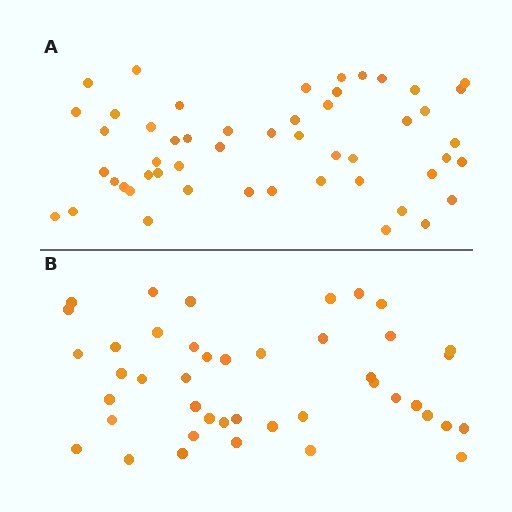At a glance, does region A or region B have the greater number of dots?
Region A (the top region) has more dots.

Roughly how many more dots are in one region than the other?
Region A has roughly 8 or so more dots than region B.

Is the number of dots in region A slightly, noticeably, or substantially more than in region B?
Region A has only slightly more — the two regions are fairly close. The ratio is roughly 1.2 to 1.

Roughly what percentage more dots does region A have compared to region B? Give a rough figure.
About 20% more.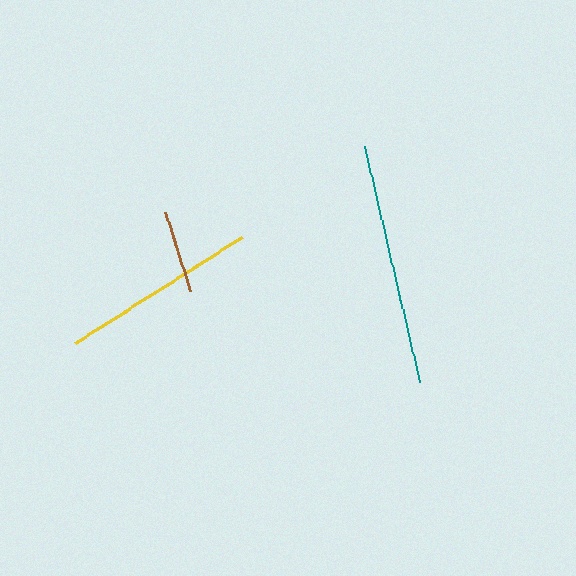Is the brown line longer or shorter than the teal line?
The teal line is longer than the brown line.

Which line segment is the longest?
The teal line is the longest at approximately 242 pixels.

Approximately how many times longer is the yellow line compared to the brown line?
The yellow line is approximately 2.4 times the length of the brown line.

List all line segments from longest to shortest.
From longest to shortest: teal, yellow, brown.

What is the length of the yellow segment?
The yellow segment is approximately 197 pixels long.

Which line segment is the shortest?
The brown line is the shortest at approximately 83 pixels.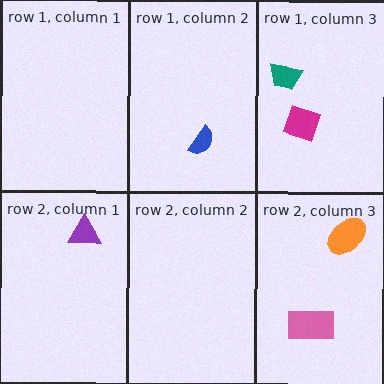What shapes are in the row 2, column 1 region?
The purple triangle.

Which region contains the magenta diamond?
The row 1, column 3 region.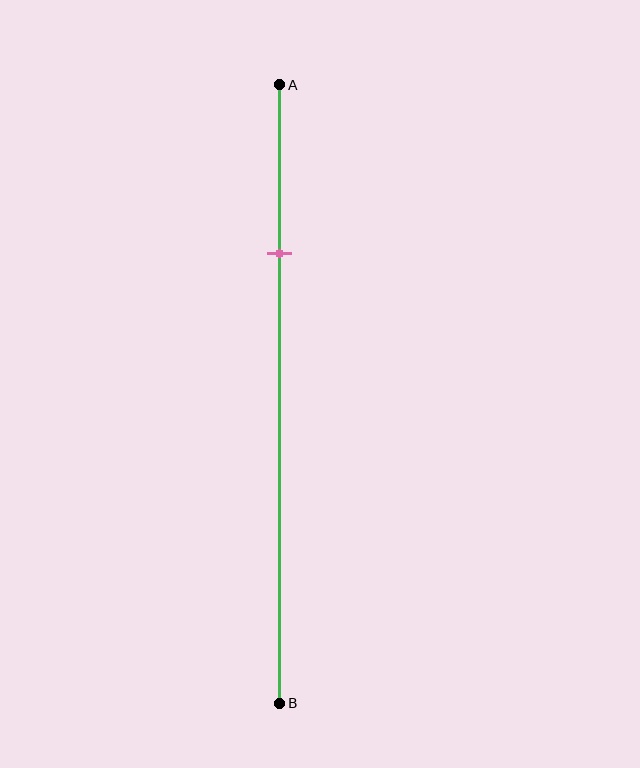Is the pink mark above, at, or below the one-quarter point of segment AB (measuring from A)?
The pink mark is approximately at the one-quarter point of segment AB.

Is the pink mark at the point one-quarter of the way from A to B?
Yes, the mark is approximately at the one-quarter point.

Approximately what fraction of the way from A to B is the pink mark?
The pink mark is approximately 25% of the way from A to B.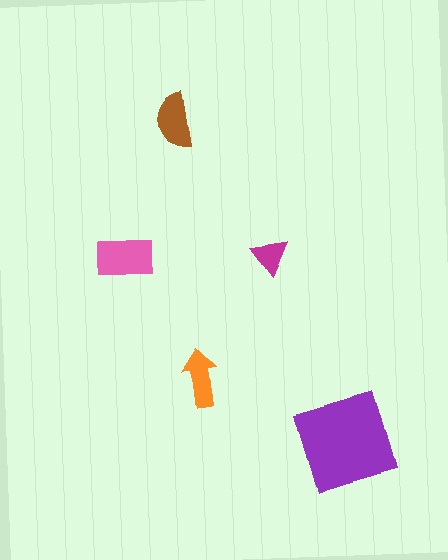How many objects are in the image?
There are 5 objects in the image.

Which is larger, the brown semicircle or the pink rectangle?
The pink rectangle.